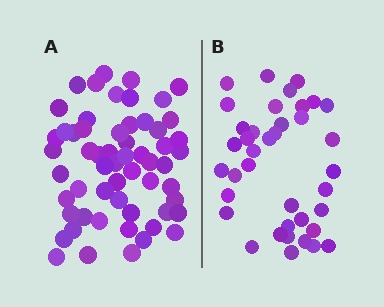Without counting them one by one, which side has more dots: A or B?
Region A (the left region) has more dots.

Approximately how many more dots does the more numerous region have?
Region A has approximately 20 more dots than region B.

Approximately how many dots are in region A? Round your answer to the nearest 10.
About 60 dots. (The exact count is 58, which rounds to 60.)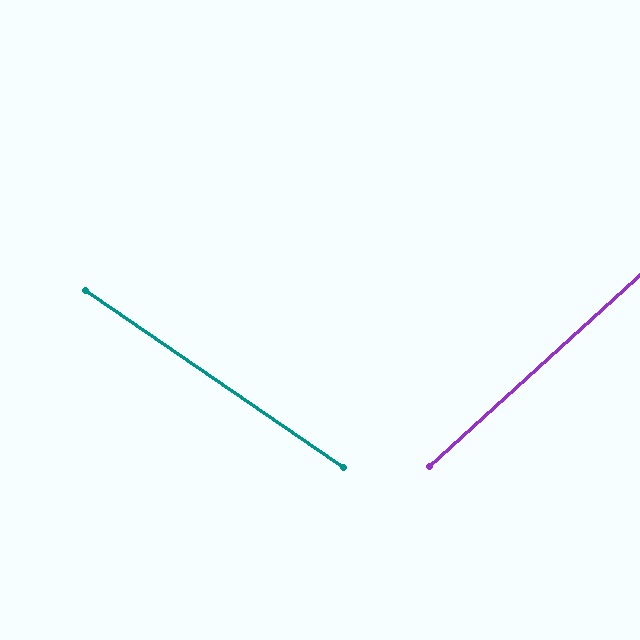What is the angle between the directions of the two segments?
Approximately 77 degrees.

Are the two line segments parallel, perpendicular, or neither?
Neither parallel nor perpendicular — they differ by about 77°.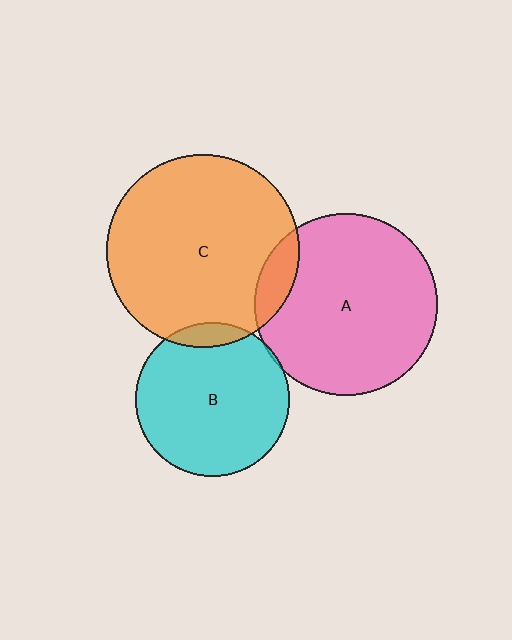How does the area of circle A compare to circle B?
Approximately 1.4 times.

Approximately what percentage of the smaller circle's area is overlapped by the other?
Approximately 10%.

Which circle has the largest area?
Circle C (orange).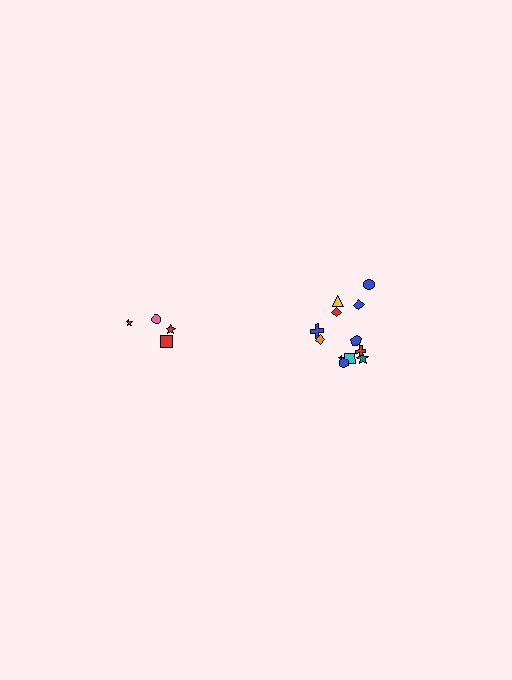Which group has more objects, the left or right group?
The right group.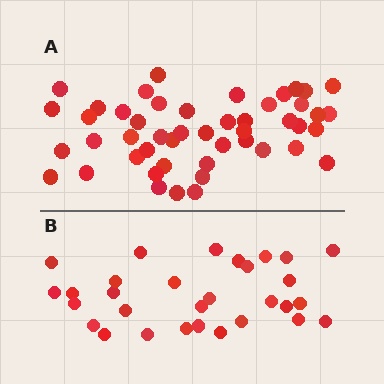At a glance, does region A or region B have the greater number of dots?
Region A (the top region) has more dots.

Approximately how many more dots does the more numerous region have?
Region A has approximately 20 more dots than region B.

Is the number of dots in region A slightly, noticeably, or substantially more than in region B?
Region A has substantially more. The ratio is roughly 1.6 to 1.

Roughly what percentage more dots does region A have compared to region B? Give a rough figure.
About 60% more.